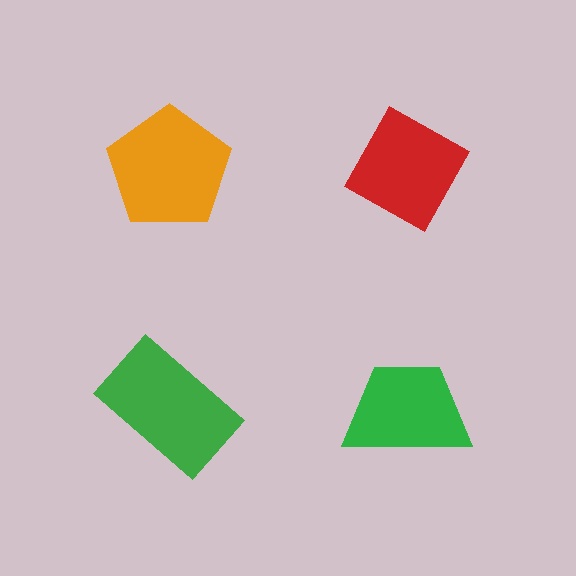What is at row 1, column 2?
A red diamond.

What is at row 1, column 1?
An orange pentagon.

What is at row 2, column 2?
A green trapezoid.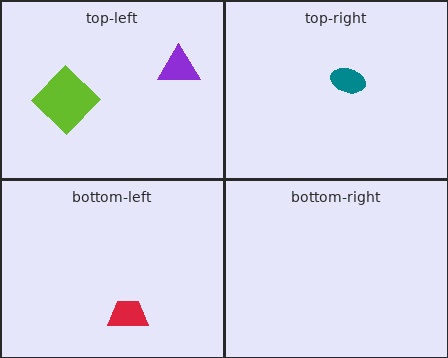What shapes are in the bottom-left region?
The red trapezoid.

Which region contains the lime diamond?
The top-left region.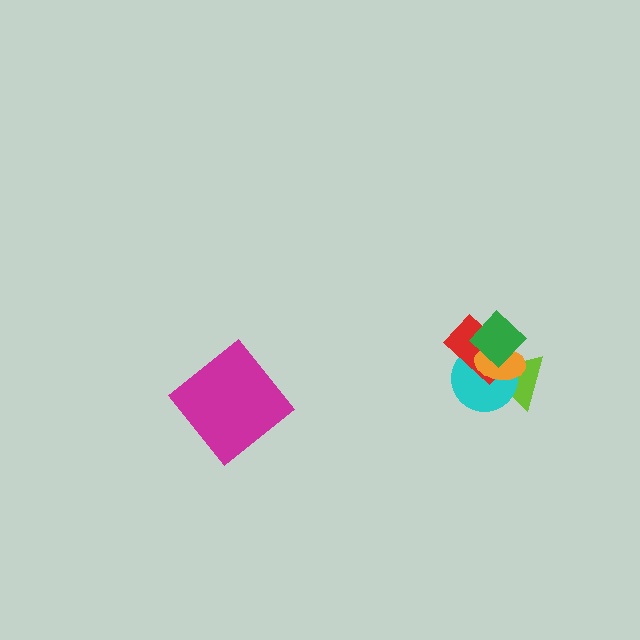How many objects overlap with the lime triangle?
4 objects overlap with the lime triangle.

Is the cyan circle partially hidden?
Yes, it is partially covered by another shape.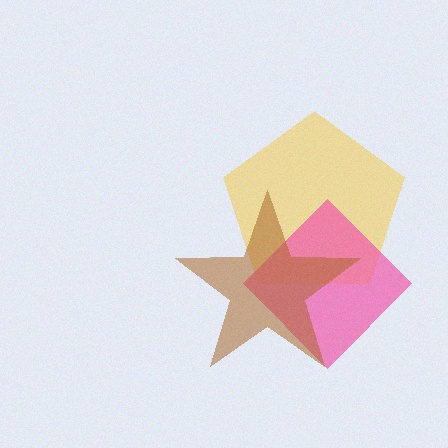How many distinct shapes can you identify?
There are 3 distinct shapes: a yellow pentagon, a pink diamond, a brown star.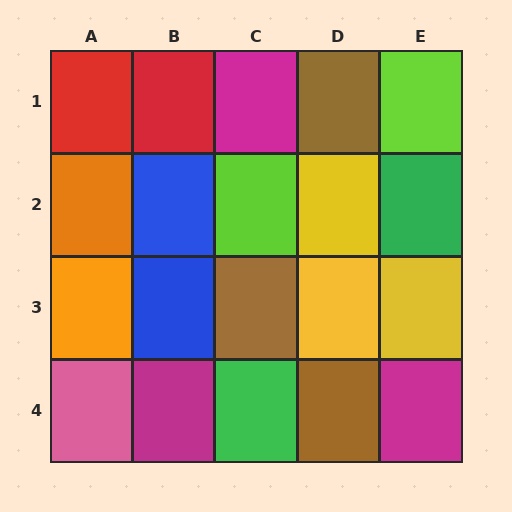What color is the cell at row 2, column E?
Green.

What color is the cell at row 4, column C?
Green.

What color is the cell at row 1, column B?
Red.